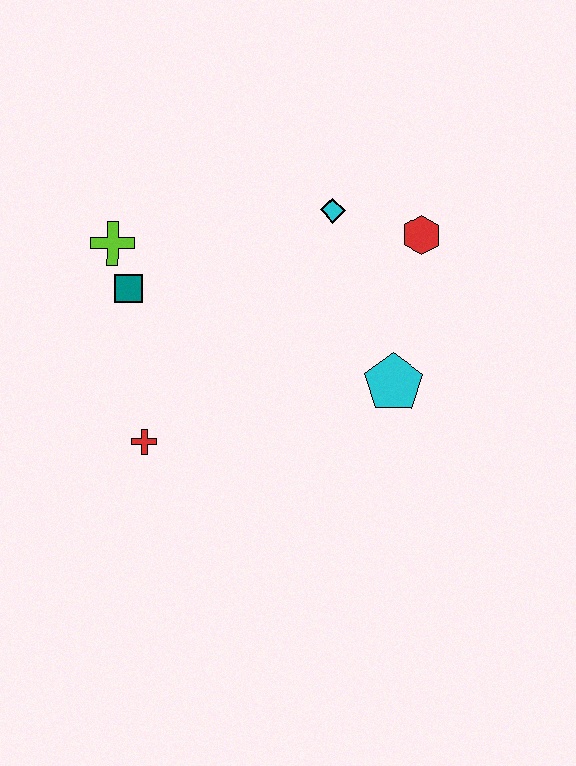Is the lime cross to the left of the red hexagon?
Yes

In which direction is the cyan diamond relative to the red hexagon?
The cyan diamond is to the left of the red hexagon.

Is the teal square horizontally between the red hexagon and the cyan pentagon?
No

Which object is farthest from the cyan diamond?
The red cross is farthest from the cyan diamond.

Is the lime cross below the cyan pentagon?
No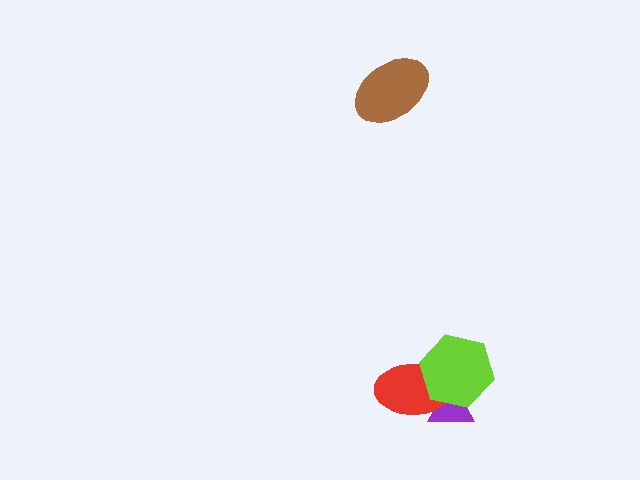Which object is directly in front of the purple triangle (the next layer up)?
The red ellipse is directly in front of the purple triangle.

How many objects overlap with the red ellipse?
2 objects overlap with the red ellipse.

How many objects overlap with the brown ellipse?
0 objects overlap with the brown ellipse.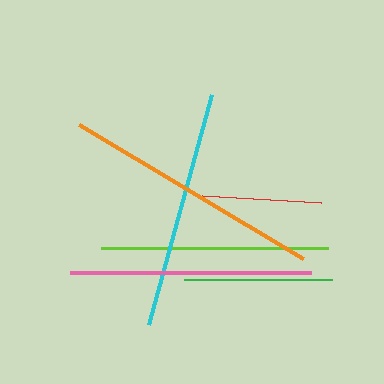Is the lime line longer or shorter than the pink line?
The pink line is longer than the lime line.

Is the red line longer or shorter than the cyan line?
The cyan line is longer than the red line.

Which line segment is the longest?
The orange line is the longest at approximately 261 pixels.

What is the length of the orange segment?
The orange segment is approximately 261 pixels long.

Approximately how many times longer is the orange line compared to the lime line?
The orange line is approximately 1.1 times the length of the lime line.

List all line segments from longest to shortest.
From longest to shortest: orange, pink, cyan, lime, green, red.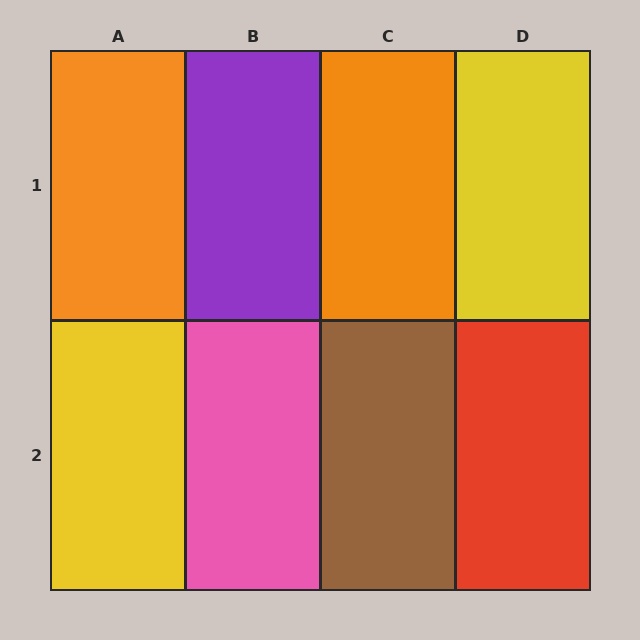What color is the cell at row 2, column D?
Red.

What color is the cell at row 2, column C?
Brown.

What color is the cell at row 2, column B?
Pink.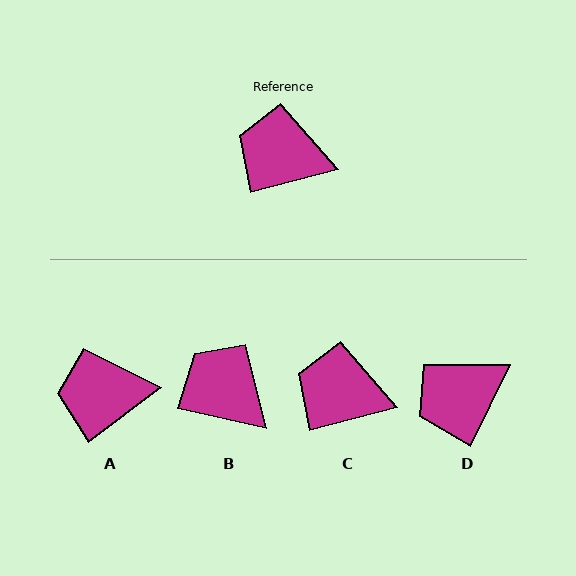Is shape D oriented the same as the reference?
No, it is off by about 49 degrees.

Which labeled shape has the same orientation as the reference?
C.